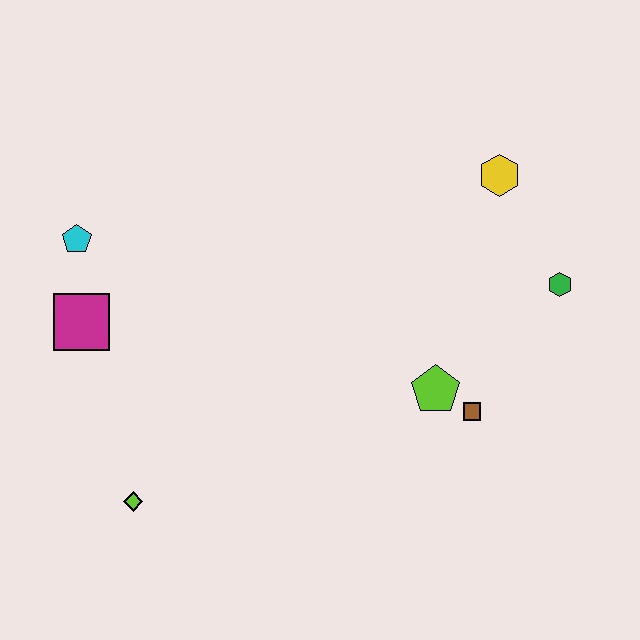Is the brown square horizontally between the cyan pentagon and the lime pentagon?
No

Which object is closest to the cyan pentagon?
The magenta square is closest to the cyan pentagon.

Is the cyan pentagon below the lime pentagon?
No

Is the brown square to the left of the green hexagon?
Yes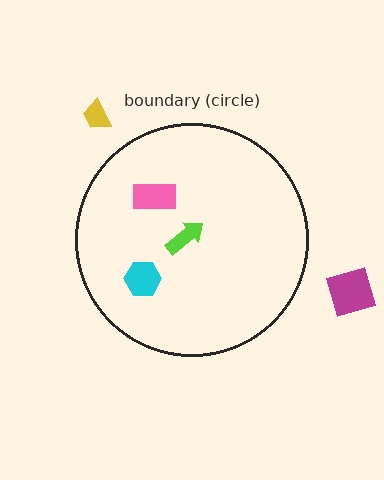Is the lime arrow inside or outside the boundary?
Inside.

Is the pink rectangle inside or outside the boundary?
Inside.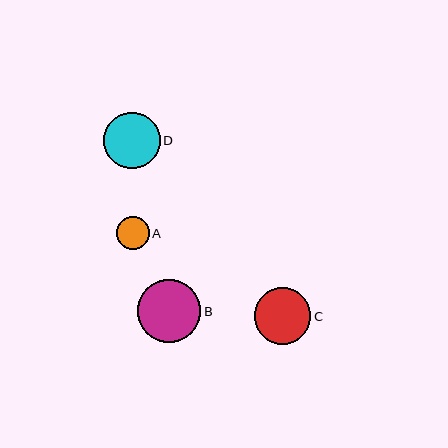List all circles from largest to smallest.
From largest to smallest: B, C, D, A.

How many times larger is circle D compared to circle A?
Circle D is approximately 1.7 times the size of circle A.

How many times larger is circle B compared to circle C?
Circle B is approximately 1.1 times the size of circle C.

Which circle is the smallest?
Circle A is the smallest with a size of approximately 33 pixels.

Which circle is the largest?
Circle B is the largest with a size of approximately 63 pixels.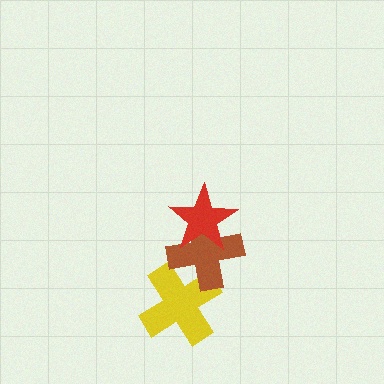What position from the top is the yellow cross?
The yellow cross is 3rd from the top.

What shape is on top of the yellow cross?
The brown cross is on top of the yellow cross.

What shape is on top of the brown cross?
The red star is on top of the brown cross.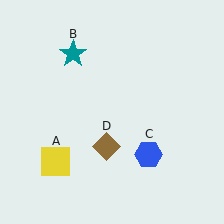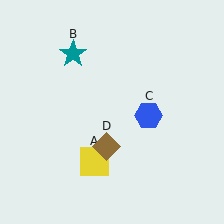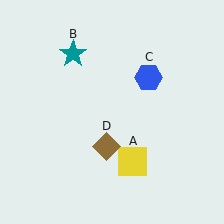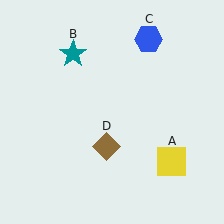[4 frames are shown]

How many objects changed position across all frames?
2 objects changed position: yellow square (object A), blue hexagon (object C).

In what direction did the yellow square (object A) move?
The yellow square (object A) moved right.